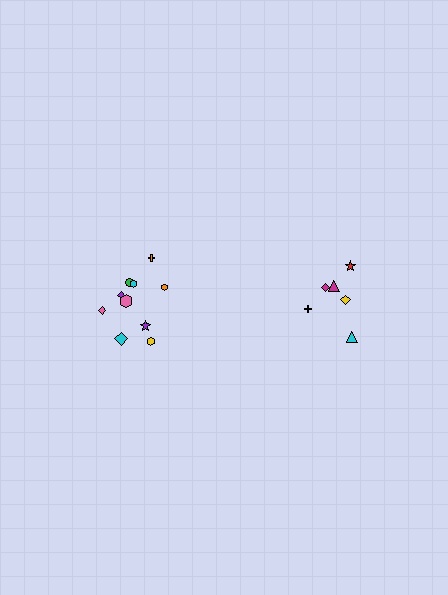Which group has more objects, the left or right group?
The left group.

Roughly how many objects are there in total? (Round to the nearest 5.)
Roughly 15 objects in total.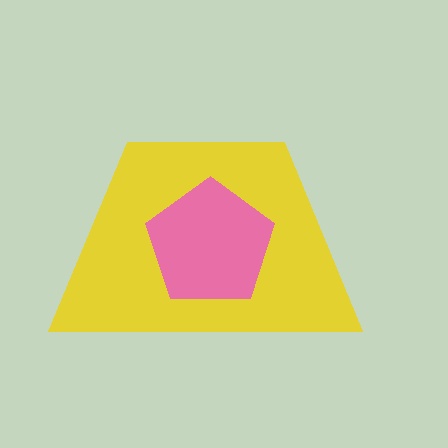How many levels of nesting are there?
2.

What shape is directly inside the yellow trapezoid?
The pink pentagon.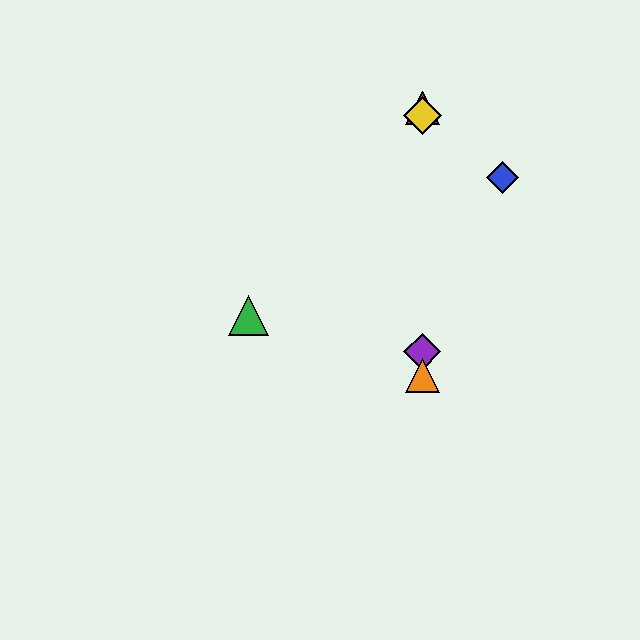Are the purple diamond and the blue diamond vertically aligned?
No, the purple diamond is at x≈422 and the blue diamond is at x≈503.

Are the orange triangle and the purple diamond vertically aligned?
Yes, both are at x≈422.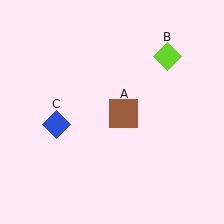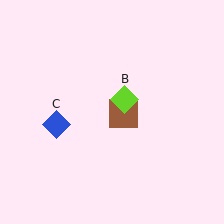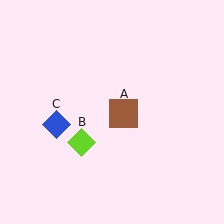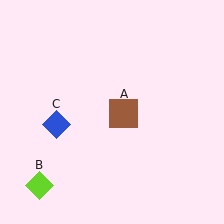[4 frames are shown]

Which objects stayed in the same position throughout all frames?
Brown square (object A) and blue diamond (object C) remained stationary.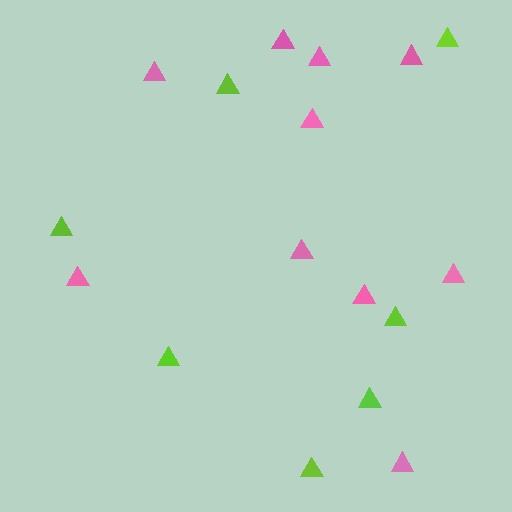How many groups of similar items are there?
There are 2 groups: one group of pink triangles (10) and one group of lime triangles (7).